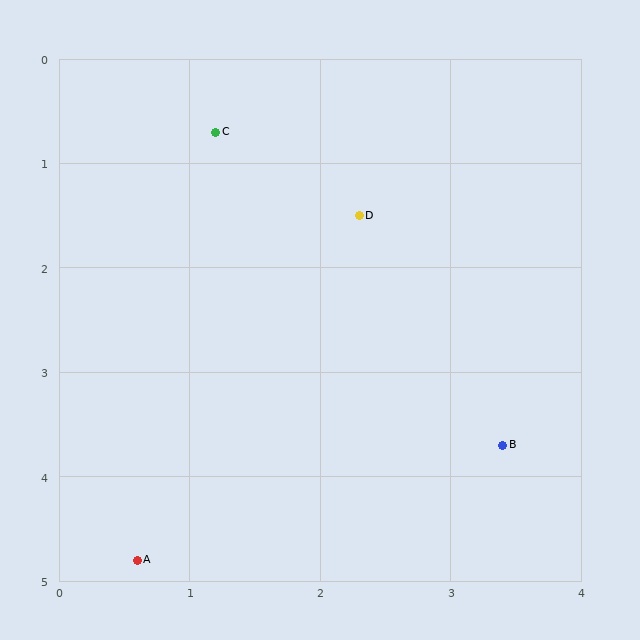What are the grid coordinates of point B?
Point B is at approximately (3.4, 3.7).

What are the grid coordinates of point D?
Point D is at approximately (2.3, 1.5).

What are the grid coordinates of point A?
Point A is at approximately (0.6, 4.8).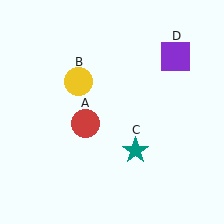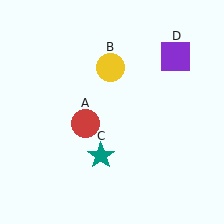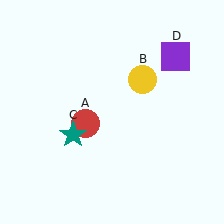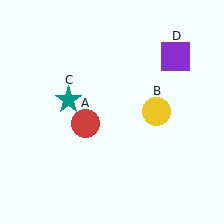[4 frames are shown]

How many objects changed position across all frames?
2 objects changed position: yellow circle (object B), teal star (object C).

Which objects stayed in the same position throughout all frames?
Red circle (object A) and purple square (object D) remained stationary.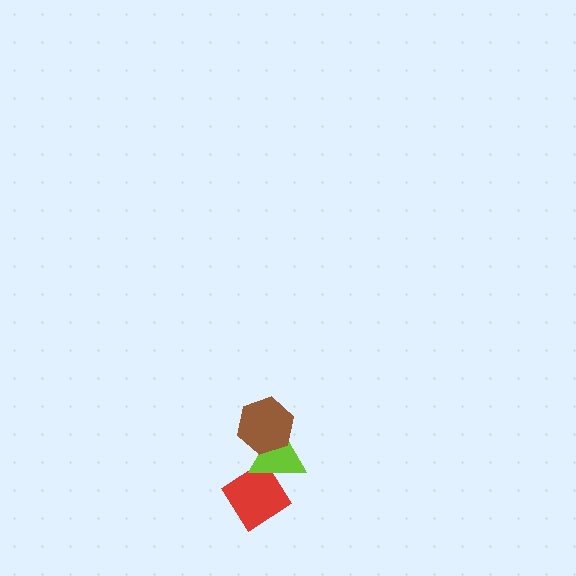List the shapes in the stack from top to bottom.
From top to bottom: the brown hexagon, the lime triangle, the red diamond.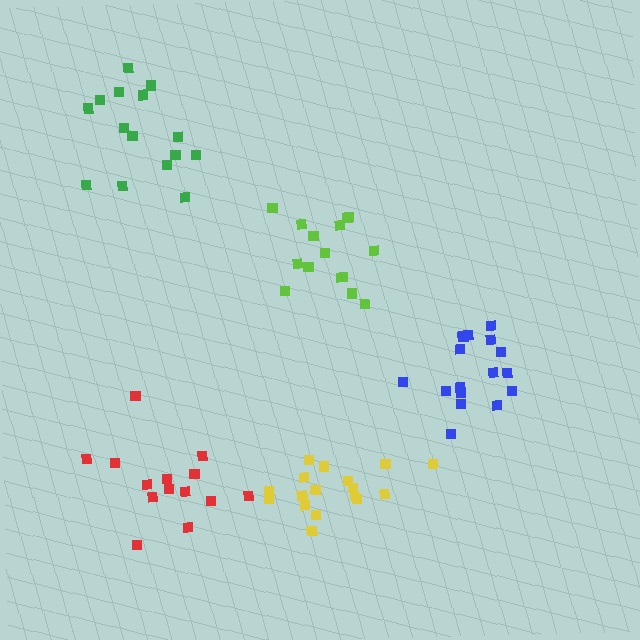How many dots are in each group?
Group 1: 15 dots, Group 2: 14 dots, Group 3: 17 dots, Group 4: 15 dots, Group 5: 17 dots (78 total).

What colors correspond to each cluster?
The clusters are colored: lime, red, blue, green, yellow.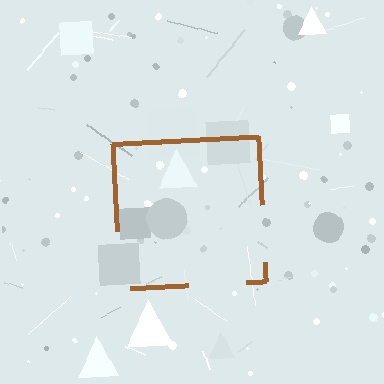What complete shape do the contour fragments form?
The contour fragments form a square.